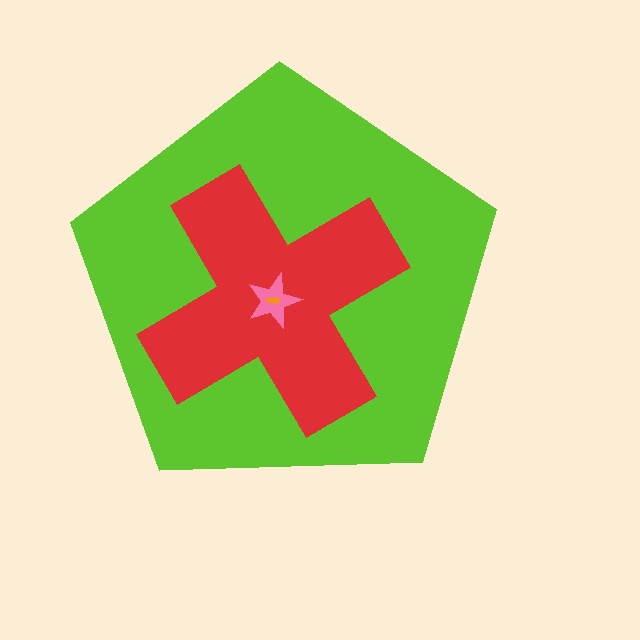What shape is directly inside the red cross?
The pink star.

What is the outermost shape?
The lime pentagon.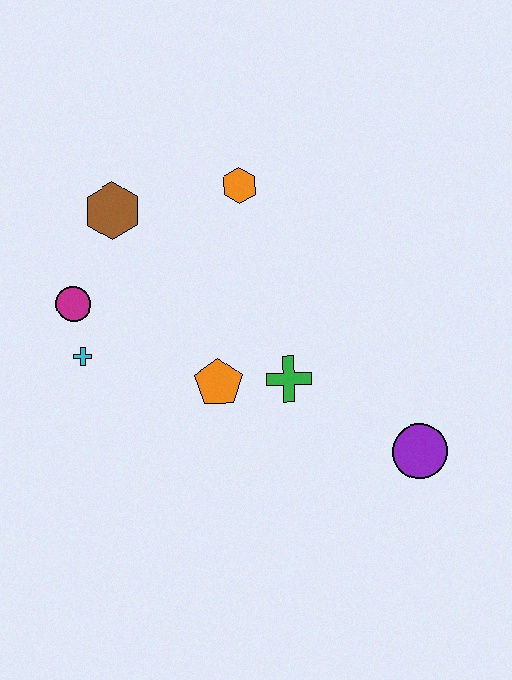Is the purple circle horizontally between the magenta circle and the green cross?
No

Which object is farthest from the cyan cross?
The purple circle is farthest from the cyan cross.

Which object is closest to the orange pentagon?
The green cross is closest to the orange pentagon.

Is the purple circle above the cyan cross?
No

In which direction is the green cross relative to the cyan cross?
The green cross is to the right of the cyan cross.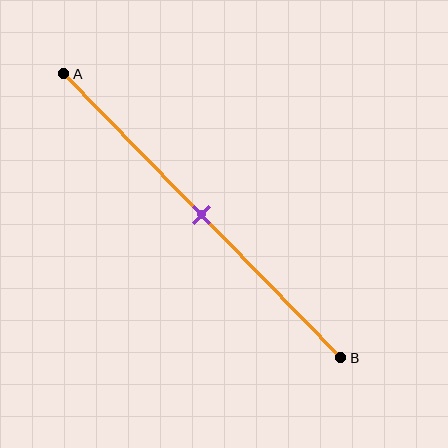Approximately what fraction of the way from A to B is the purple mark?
The purple mark is approximately 50% of the way from A to B.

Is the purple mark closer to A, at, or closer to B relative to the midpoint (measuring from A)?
The purple mark is approximately at the midpoint of segment AB.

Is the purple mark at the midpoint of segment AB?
Yes, the mark is approximately at the midpoint.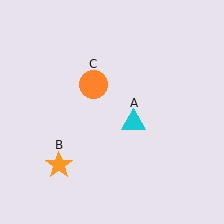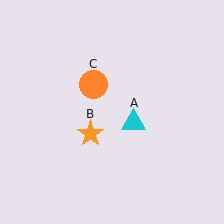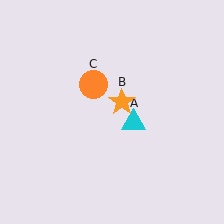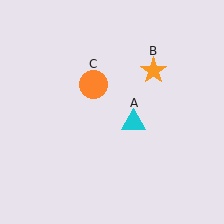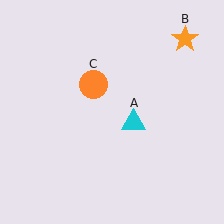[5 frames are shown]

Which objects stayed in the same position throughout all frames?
Cyan triangle (object A) and orange circle (object C) remained stationary.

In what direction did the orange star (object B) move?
The orange star (object B) moved up and to the right.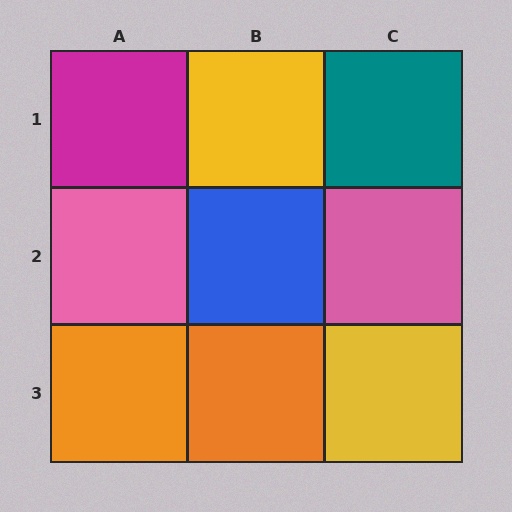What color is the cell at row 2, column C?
Pink.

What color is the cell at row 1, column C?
Teal.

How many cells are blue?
1 cell is blue.